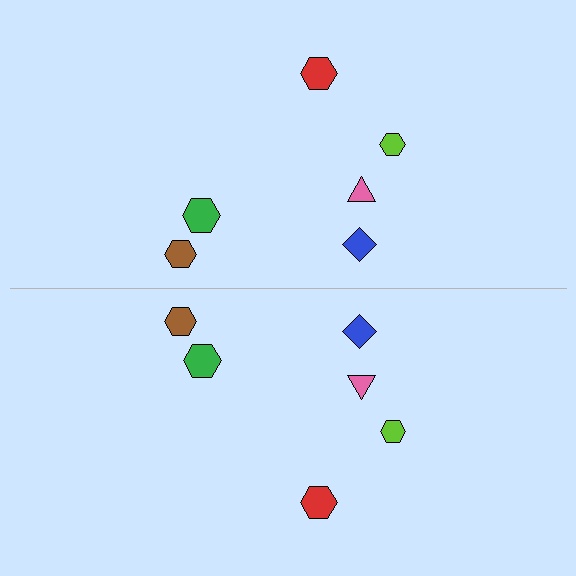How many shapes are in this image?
There are 12 shapes in this image.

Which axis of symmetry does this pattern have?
The pattern has a horizontal axis of symmetry running through the center of the image.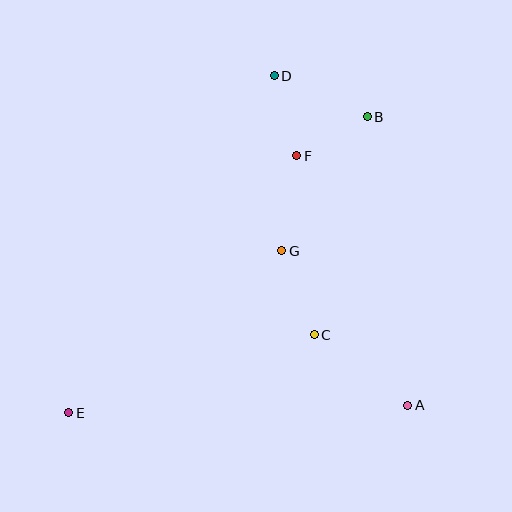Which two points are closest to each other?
Points B and F are closest to each other.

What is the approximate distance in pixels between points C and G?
The distance between C and G is approximately 90 pixels.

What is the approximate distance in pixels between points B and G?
The distance between B and G is approximately 159 pixels.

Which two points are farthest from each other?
Points B and E are farthest from each other.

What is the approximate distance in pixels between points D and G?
The distance between D and G is approximately 175 pixels.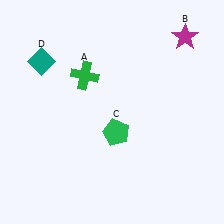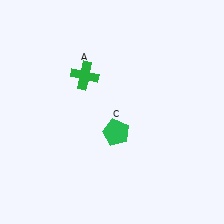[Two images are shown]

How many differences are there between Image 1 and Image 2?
There are 2 differences between the two images.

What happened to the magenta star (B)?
The magenta star (B) was removed in Image 2. It was in the top-right area of Image 1.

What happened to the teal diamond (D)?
The teal diamond (D) was removed in Image 2. It was in the top-left area of Image 1.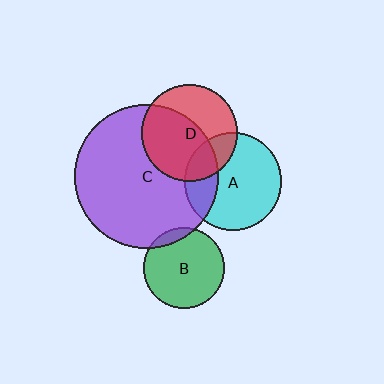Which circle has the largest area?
Circle C (purple).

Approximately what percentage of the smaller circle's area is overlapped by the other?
Approximately 55%.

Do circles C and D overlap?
Yes.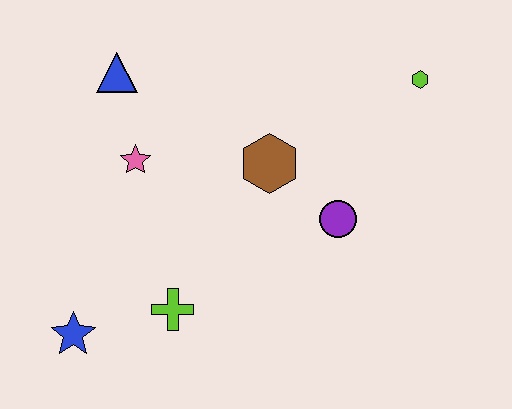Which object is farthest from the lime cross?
The lime hexagon is farthest from the lime cross.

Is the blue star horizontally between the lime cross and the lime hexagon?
No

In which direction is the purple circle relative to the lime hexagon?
The purple circle is below the lime hexagon.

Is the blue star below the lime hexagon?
Yes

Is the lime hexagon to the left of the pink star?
No